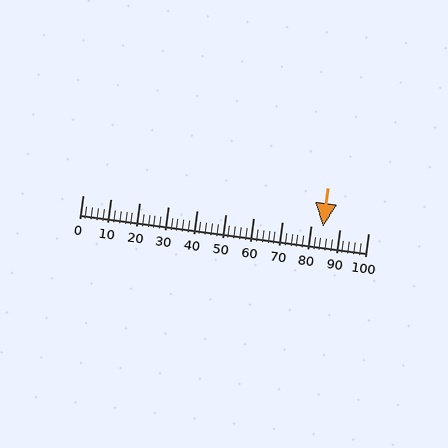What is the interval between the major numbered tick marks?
The major tick marks are spaced 10 units apart.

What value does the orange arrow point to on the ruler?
The orange arrow points to approximately 84.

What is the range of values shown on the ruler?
The ruler shows values from 0 to 100.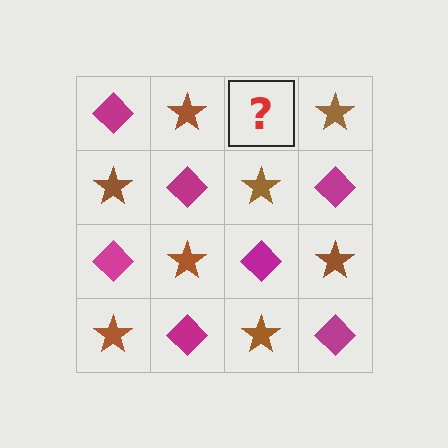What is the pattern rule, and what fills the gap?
The rule is that it alternates magenta diamond and brown star in a checkerboard pattern. The gap should be filled with a magenta diamond.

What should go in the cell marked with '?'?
The missing cell should contain a magenta diamond.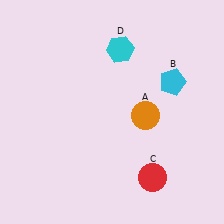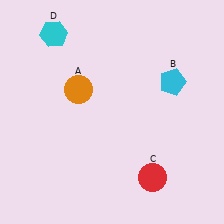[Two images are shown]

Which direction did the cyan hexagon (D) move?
The cyan hexagon (D) moved left.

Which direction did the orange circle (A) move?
The orange circle (A) moved left.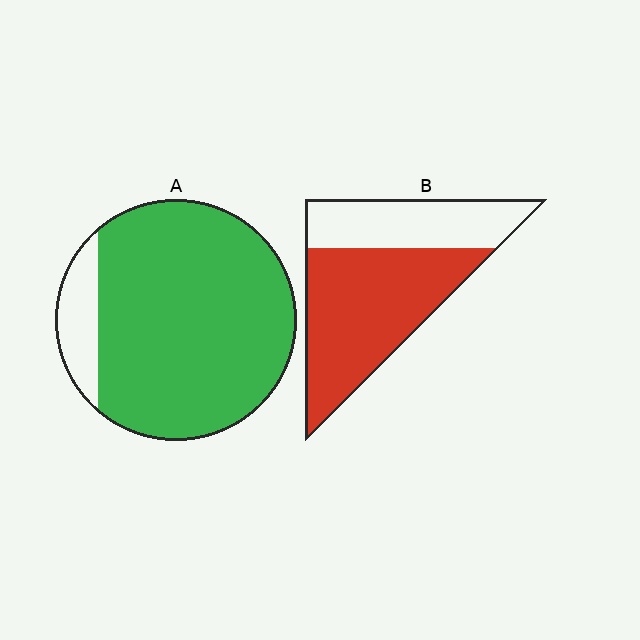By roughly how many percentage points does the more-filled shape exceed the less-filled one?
By roughly 25 percentage points (A over B).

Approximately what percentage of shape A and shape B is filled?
A is approximately 90% and B is approximately 65%.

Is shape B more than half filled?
Yes.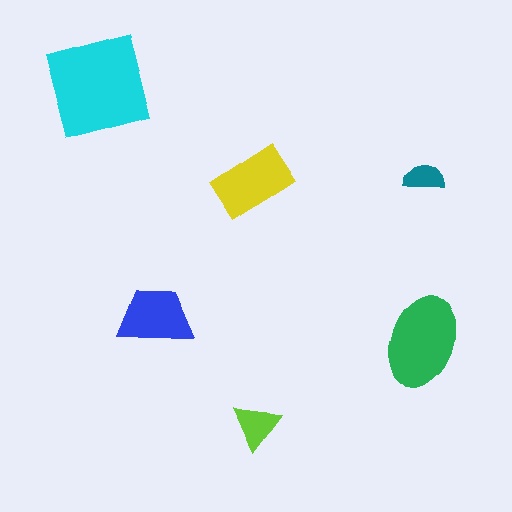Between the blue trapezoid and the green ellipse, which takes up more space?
The green ellipse.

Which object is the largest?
The cyan square.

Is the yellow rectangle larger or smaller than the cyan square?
Smaller.